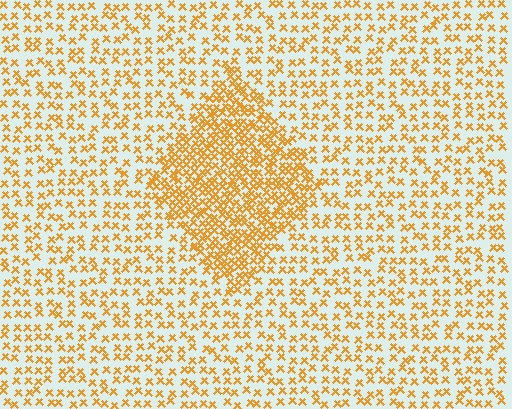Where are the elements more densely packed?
The elements are more densely packed inside the diamond boundary.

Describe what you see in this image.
The image contains small orange elements arranged at two different densities. A diamond-shaped region is visible where the elements are more densely packed than the surrounding area.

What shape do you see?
I see a diamond.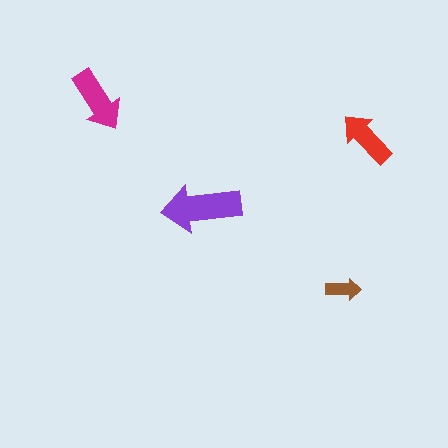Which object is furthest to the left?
The magenta arrow is leftmost.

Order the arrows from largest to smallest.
the purple one, the magenta one, the red one, the brown one.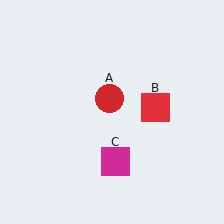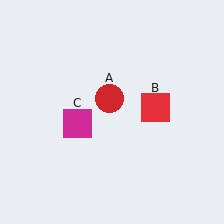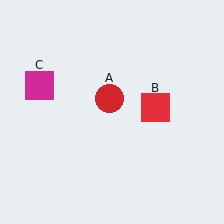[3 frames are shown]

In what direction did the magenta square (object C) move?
The magenta square (object C) moved up and to the left.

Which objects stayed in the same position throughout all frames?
Red circle (object A) and red square (object B) remained stationary.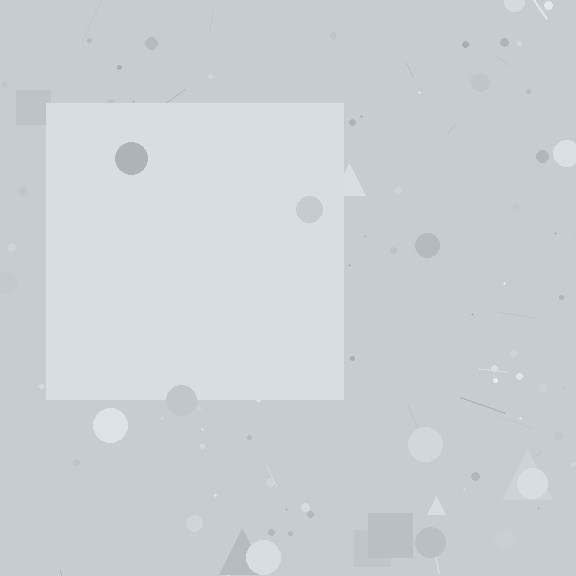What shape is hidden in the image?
A square is hidden in the image.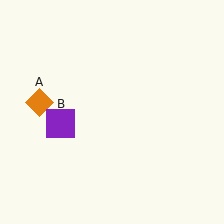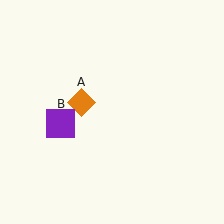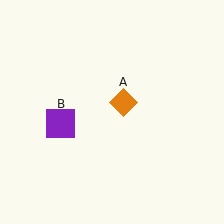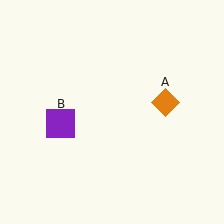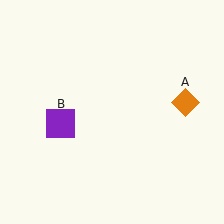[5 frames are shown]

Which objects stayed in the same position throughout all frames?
Purple square (object B) remained stationary.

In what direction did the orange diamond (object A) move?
The orange diamond (object A) moved right.